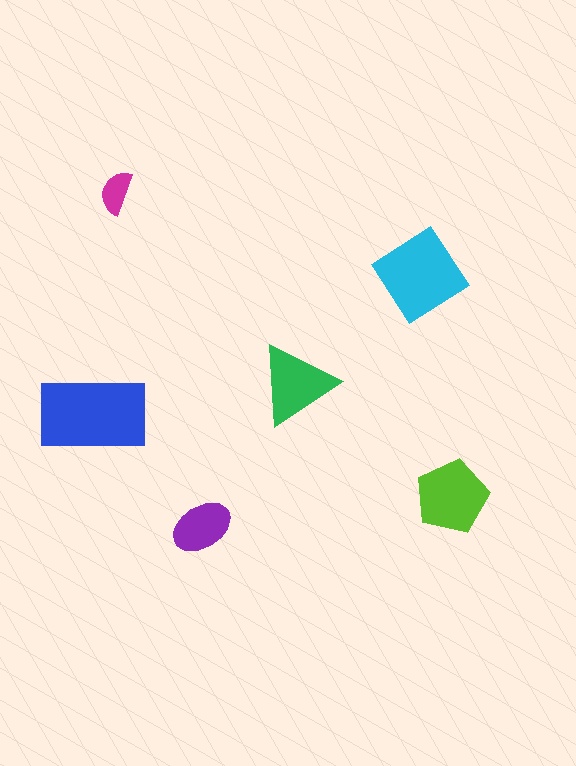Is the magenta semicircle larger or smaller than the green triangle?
Smaller.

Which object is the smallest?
The magenta semicircle.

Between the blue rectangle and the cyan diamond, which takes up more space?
The blue rectangle.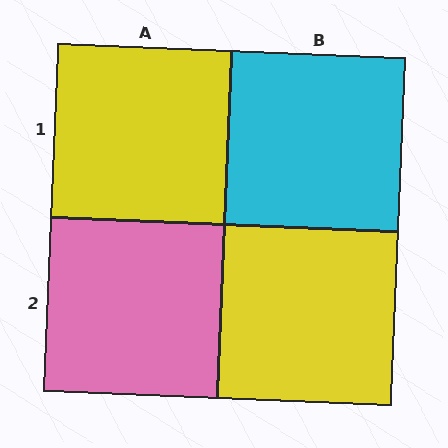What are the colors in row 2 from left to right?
Pink, yellow.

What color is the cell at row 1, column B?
Cyan.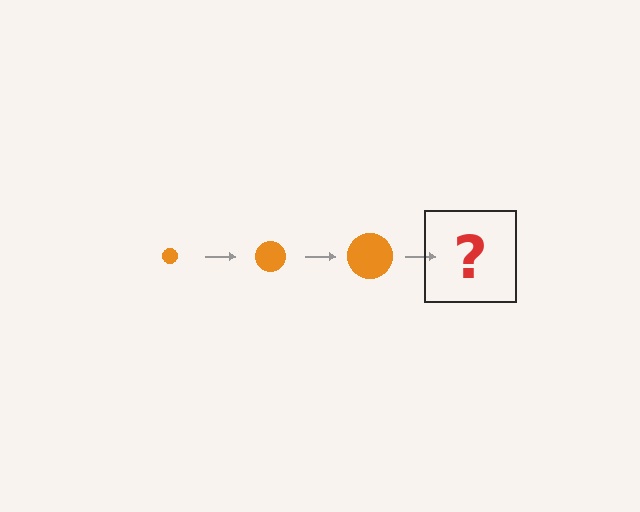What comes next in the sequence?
The next element should be an orange circle, larger than the previous one.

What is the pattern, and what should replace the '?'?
The pattern is that the circle gets progressively larger each step. The '?' should be an orange circle, larger than the previous one.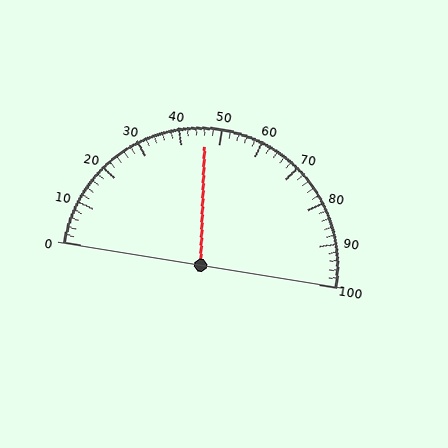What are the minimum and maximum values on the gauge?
The gauge ranges from 0 to 100.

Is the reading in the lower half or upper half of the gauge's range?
The reading is in the lower half of the range (0 to 100).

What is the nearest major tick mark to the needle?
The nearest major tick mark is 50.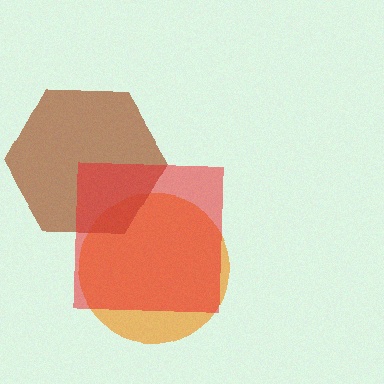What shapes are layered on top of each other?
The layered shapes are: an orange circle, a brown hexagon, a red square.